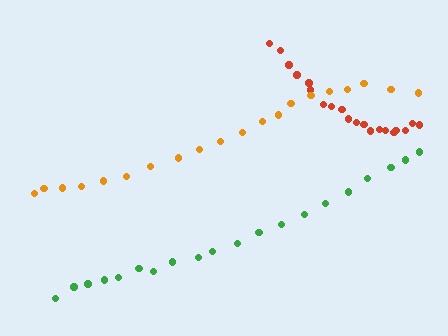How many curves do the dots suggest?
There are 3 distinct paths.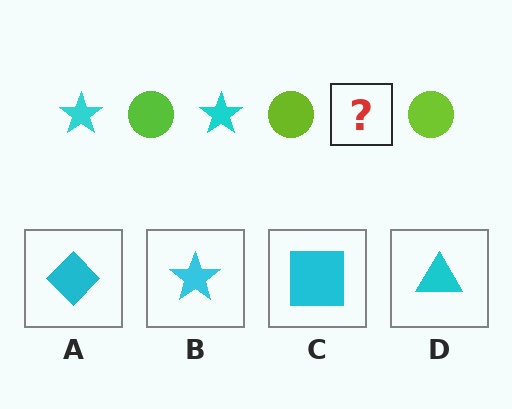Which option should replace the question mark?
Option B.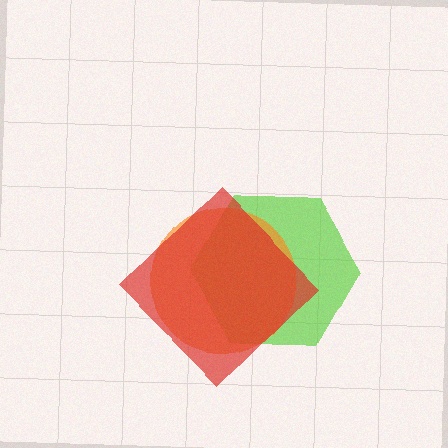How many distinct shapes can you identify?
There are 3 distinct shapes: a lime hexagon, an orange circle, a red diamond.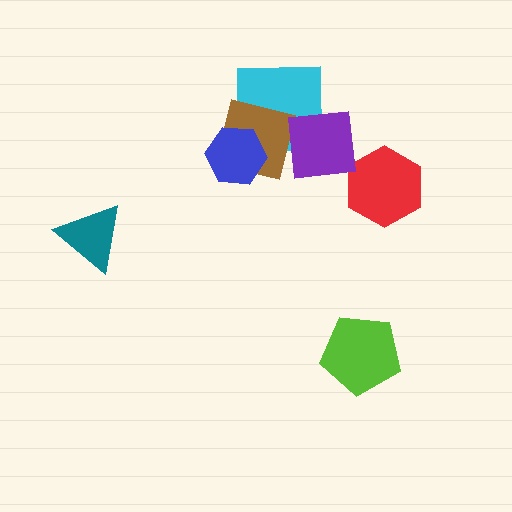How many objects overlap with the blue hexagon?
2 objects overlap with the blue hexagon.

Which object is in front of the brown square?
The blue hexagon is in front of the brown square.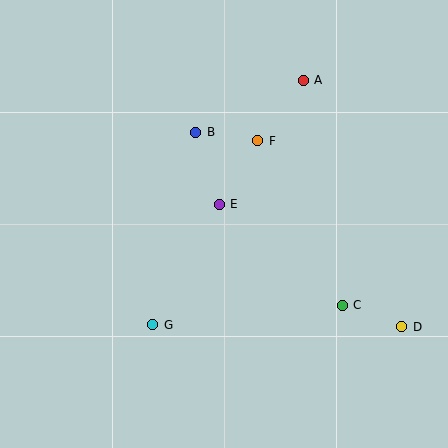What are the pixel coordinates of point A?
Point A is at (303, 80).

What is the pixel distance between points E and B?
The distance between E and B is 76 pixels.